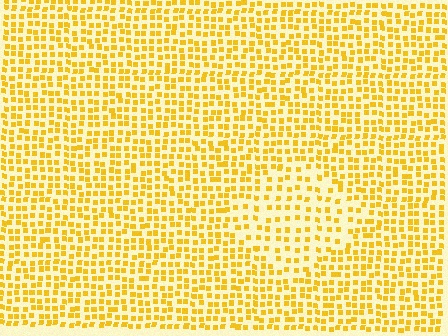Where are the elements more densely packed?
The elements are more densely packed outside the diamond boundary.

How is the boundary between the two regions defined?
The boundary is defined by a change in element density (approximately 1.7x ratio). All elements are the same color, size, and shape.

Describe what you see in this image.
The image contains small yellow elements arranged at two different densities. A diamond-shaped region is visible where the elements are less densely packed than the surrounding area.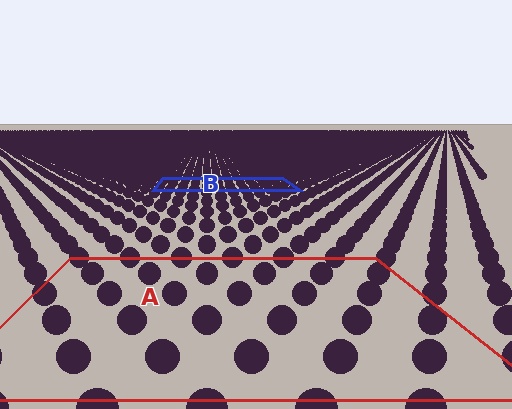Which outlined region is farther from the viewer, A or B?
Region B is farther from the viewer — the texture elements inside it appear smaller and more densely packed.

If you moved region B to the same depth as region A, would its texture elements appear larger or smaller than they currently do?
They would appear larger. At a closer depth, the same texture elements are projected at a bigger on-screen size.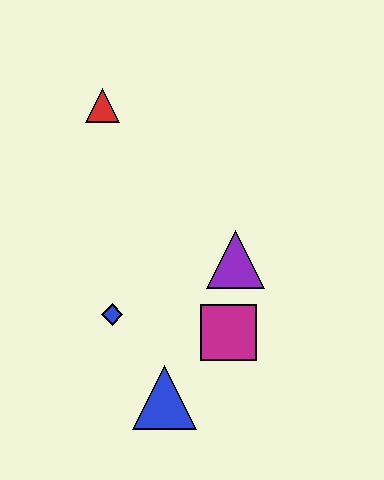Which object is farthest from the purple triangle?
The red triangle is farthest from the purple triangle.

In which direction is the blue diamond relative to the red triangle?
The blue diamond is below the red triangle.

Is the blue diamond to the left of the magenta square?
Yes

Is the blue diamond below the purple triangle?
Yes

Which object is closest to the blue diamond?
The blue triangle is closest to the blue diamond.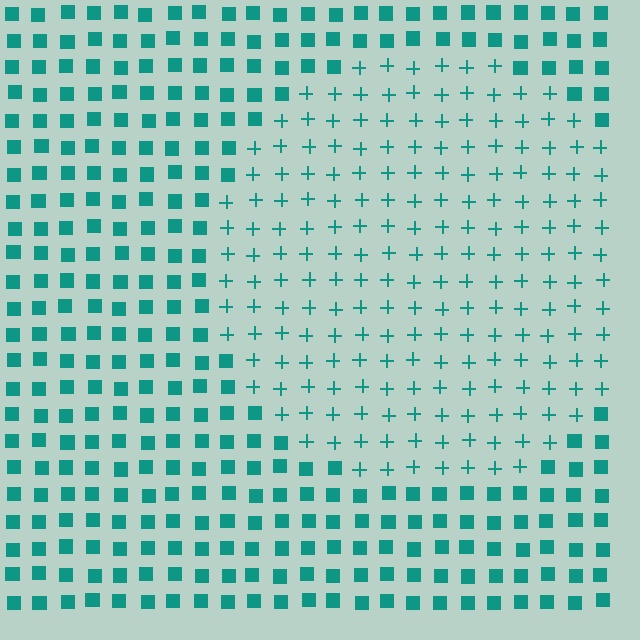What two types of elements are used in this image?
The image uses plus signs inside the circle region and squares outside it.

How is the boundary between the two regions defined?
The boundary is defined by a change in element shape: plus signs inside vs. squares outside. All elements share the same color and spacing.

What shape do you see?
I see a circle.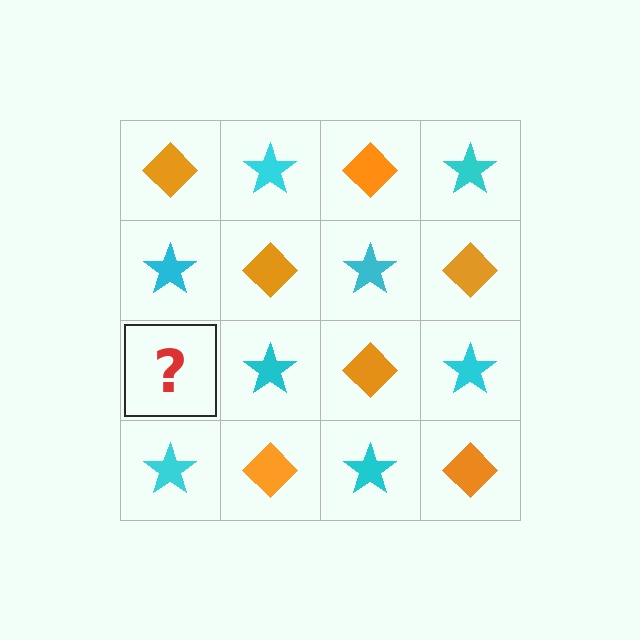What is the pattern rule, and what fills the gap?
The rule is that it alternates orange diamond and cyan star in a checkerboard pattern. The gap should be filled with an orange diamond.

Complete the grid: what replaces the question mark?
The question mark should be replaced with an orange diamond.